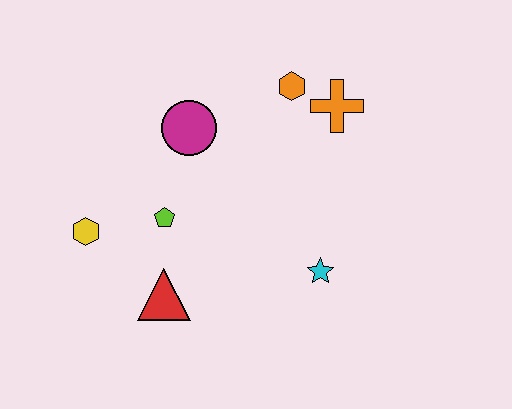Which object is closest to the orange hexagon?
The orange cross is closest to the orange hexagon.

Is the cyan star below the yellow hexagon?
Yes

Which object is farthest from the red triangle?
The orange cross is farthest from the red triangle.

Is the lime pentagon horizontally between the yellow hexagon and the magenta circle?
Yes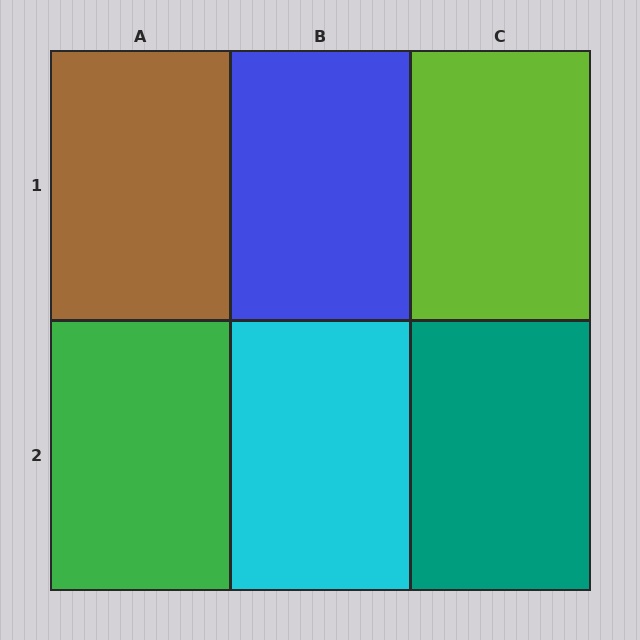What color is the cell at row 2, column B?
Cyan.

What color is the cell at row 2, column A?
Green.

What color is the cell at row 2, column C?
Teal.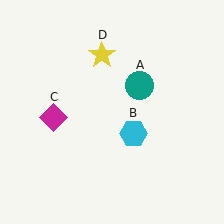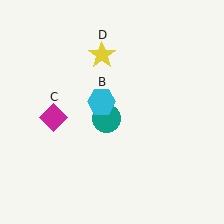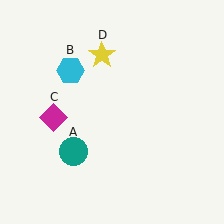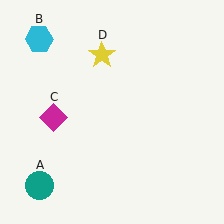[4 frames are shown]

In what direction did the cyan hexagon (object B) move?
The cyan hexagon (object B) moved up and to the left.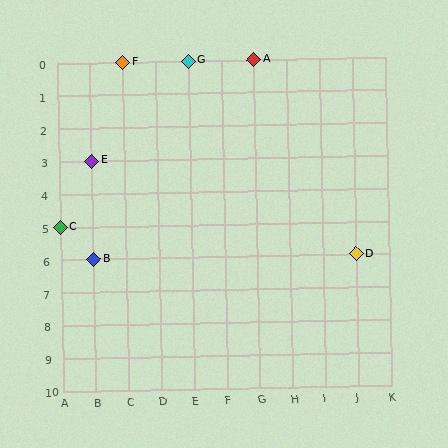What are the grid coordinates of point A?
Point A is at grid coordinates (G, 0).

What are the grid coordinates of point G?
Point G is at grid coordinates (E, 0).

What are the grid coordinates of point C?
Point C is at grid coordinates (A, 5).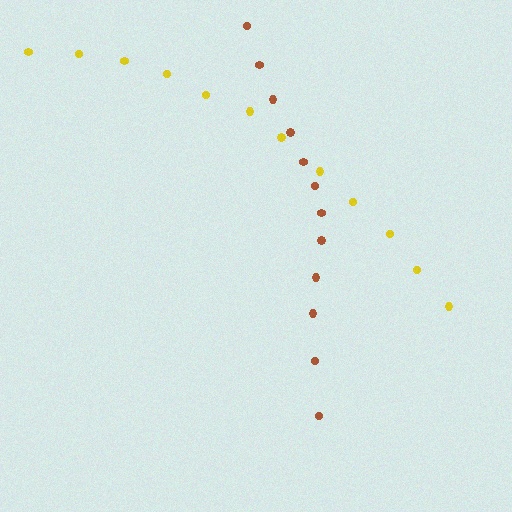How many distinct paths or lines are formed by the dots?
There are 2 distinct paths.